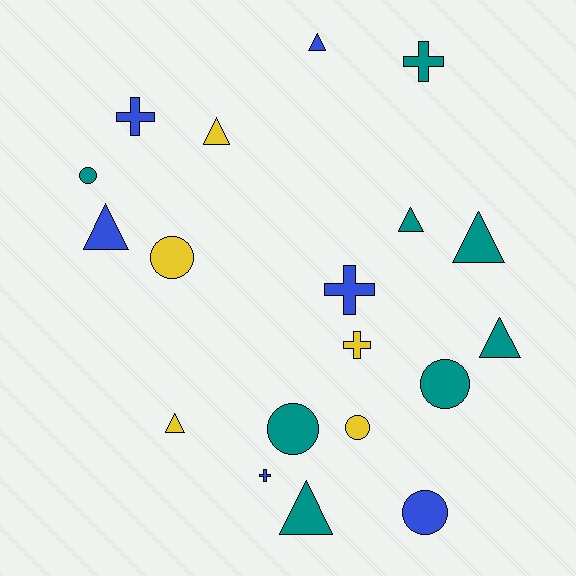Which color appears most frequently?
Teal, with 8 objects.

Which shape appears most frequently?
Triangle, with 8 objects.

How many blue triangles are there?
There are 2 blue triangles.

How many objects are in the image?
There are 19 objects.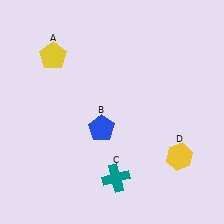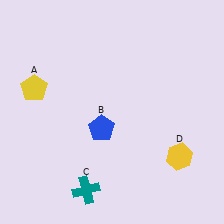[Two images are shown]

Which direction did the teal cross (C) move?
The teal cross (C) moved left.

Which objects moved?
The objects that moved are: the yellow pentagon (A), the teal cross (C).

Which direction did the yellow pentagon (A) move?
The yellow pentagon (A) moved down.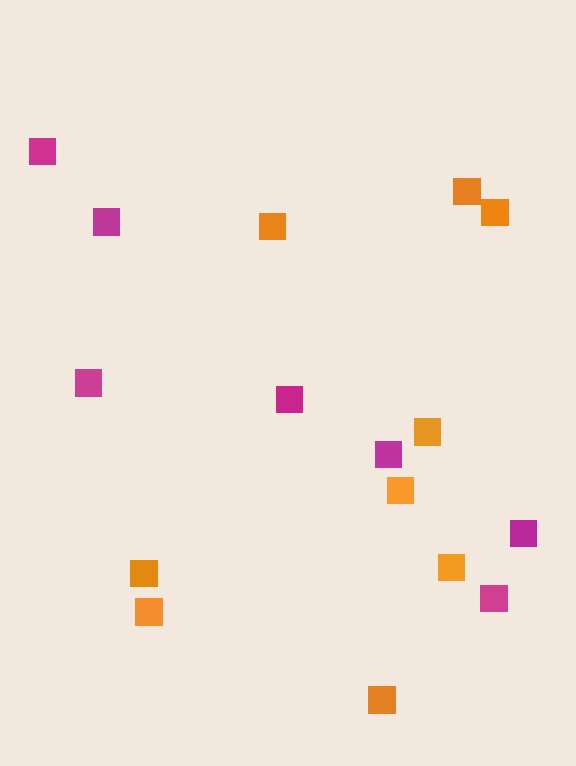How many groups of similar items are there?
There are 2 groups: one group of magenta squares (7) and one group of orange squares (9).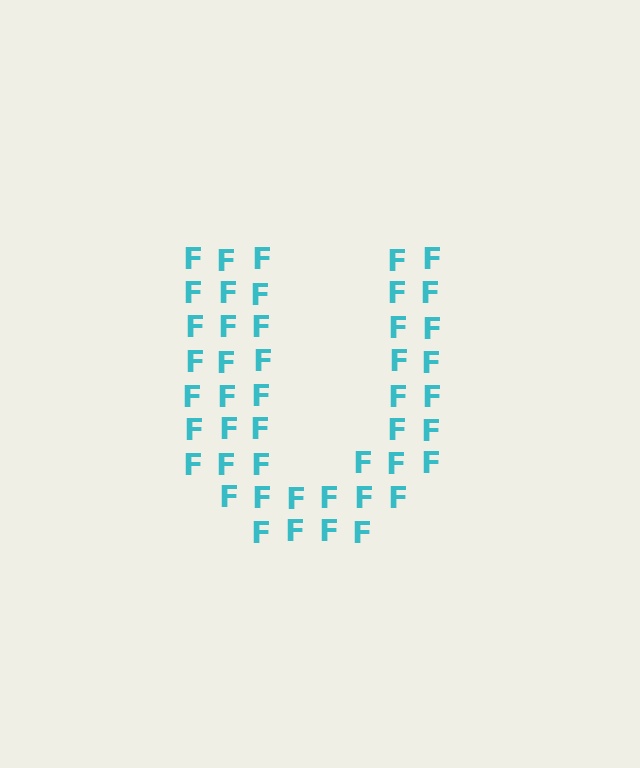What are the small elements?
The small elements are letter F's.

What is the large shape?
The large shape is the letter U.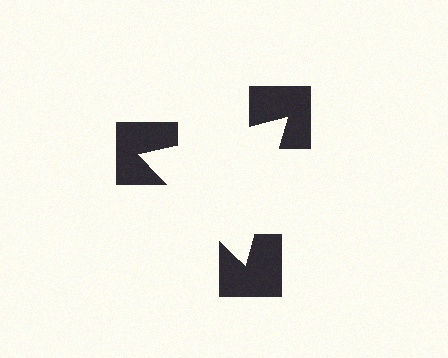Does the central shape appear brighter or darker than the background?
It typically appears slightly brighter than the background, even though no actual brightness change is drawn.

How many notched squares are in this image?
There are 3 — one at each vertex of the illusory triangle.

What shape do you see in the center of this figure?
An illusory triangle — its edges are inferred from the aligned wedge cuts in the notched squares, not physically drawn.